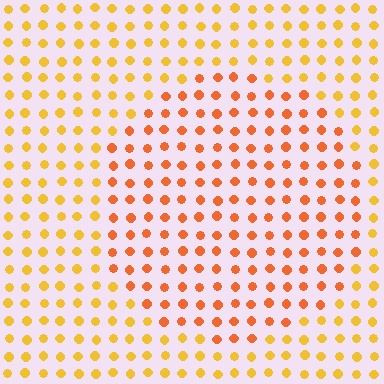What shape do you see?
I see a circle.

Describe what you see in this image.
The image is filled with small yellow elements in a uniform arrangement. A circle-shaped region is visible where the elements are tinted to a slightly different hue, forming a subtle color boundary.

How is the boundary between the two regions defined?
The boundary is defined purely by a slight shift in hue (about 28 degrees). Spacing, size, and orientation are identical on both sides.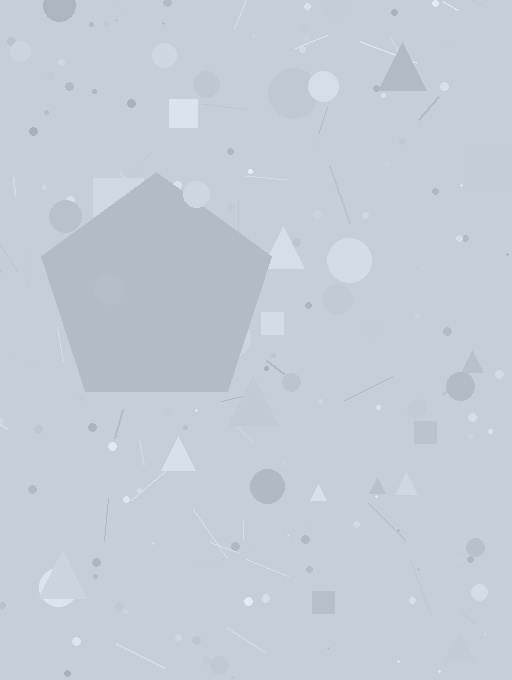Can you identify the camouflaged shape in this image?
The camouflaged shape is a pentagon.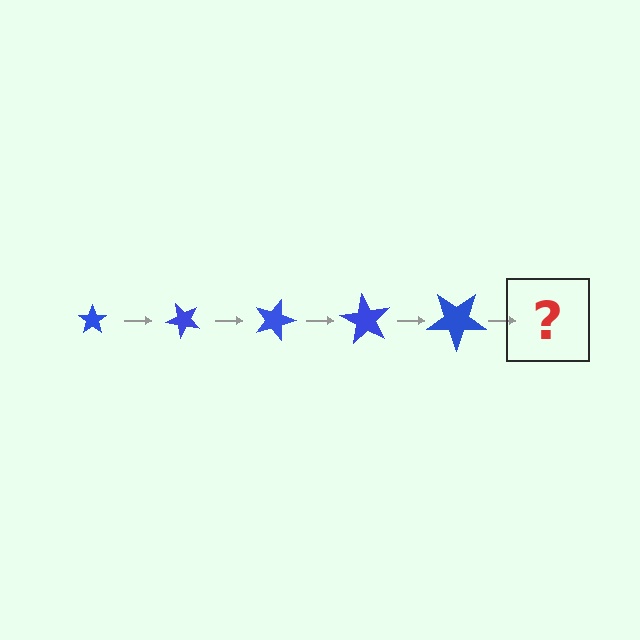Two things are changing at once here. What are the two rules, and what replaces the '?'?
The two rules are that the star grows larger each step and it rotates 45 degrees each step. The '?' should be a star, larger than the previous one and rotated 225 degrees from the start.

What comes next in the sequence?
The next element should be a star, larger than the previous one and rotated 225 degrees from the start.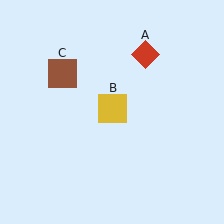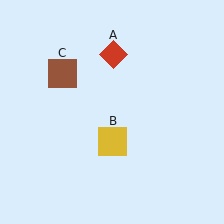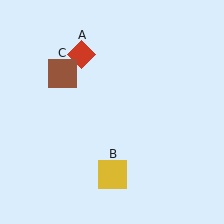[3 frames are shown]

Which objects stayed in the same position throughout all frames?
Brown square (object C) remained stationary.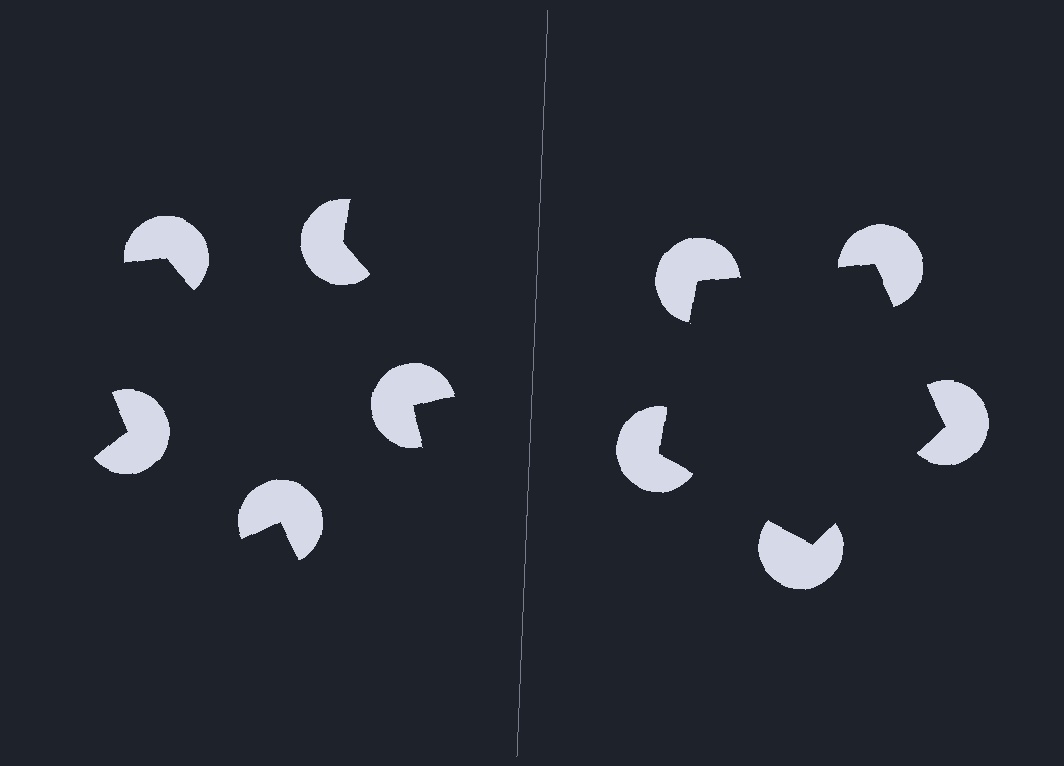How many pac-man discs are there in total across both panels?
10 — 5 on each side.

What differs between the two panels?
The pac-man discs are positioned identically on both sides; only the wedge orientations differ. On the right they align to a pentagon; on the left they are misaligned.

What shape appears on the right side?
An illusory pentagon.